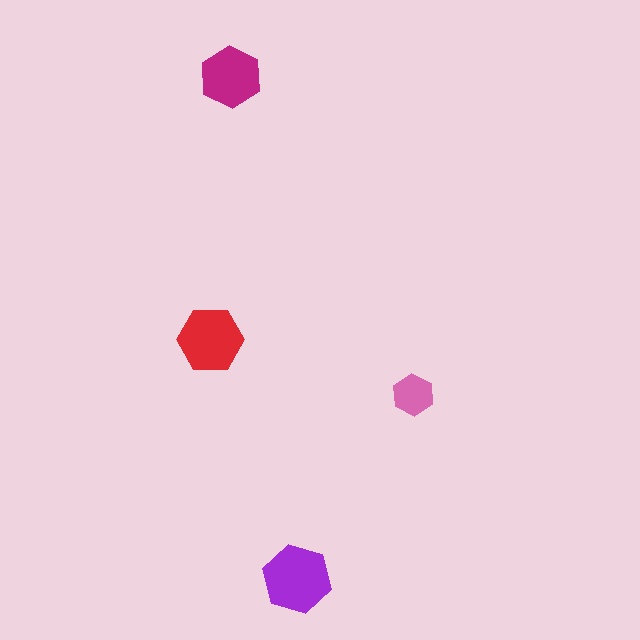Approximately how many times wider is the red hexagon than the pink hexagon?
About 1.5 times wider.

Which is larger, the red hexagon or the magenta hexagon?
The red one.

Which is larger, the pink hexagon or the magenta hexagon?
The magenta one.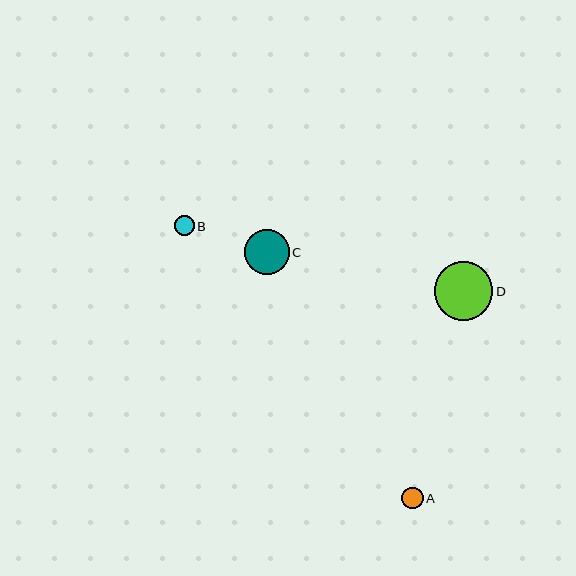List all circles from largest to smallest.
From largest to smallest: D, C, A, B.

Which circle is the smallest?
Circle B is the smallest with a size of approximately 20 pixels.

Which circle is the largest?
Circle D is the largest with a size of approximately 58 pixels.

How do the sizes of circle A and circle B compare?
Circle A and circle B are approximately the same size.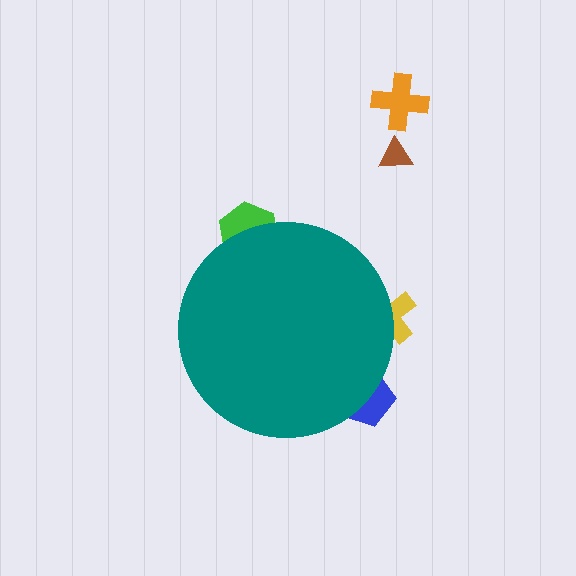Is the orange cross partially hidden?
No, the orange cross is fully visible.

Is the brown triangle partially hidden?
No, the brown triangle is fully visible.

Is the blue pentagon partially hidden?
Yes, the blue pentagon is partially hidden behind the teal circle.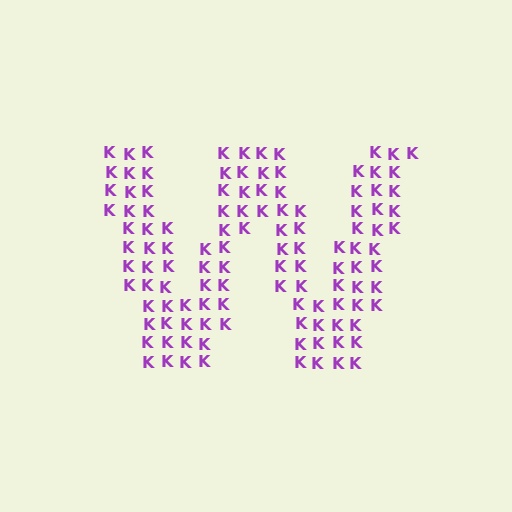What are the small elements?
The small elements are letter K's.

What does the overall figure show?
The overall figure shows the letter W.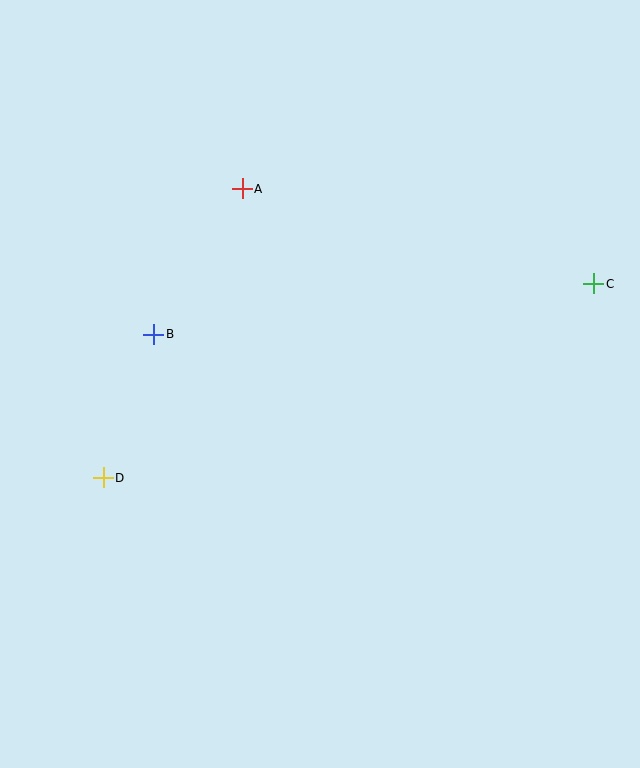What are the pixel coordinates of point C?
Point C is at (594, 284).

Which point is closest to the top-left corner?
Point A is closest to the top-left corner.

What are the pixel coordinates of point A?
Point A is at (242, 189).